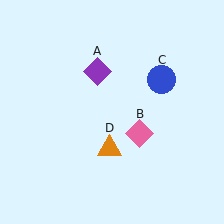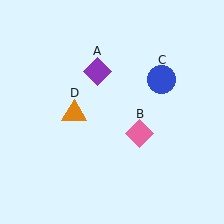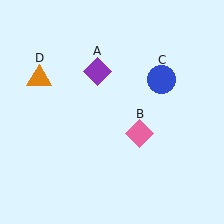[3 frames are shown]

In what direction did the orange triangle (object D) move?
The orange triangle (object D) moved up and to the left.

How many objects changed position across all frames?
1 object changed position: orange triangle (object D).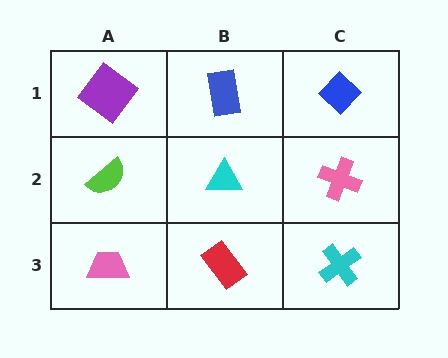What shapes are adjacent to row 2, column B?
A blue rectangle (row 1, column B), a red rectangle (row 3, column B), a lime semicircle (row 2, column A), a pink cross (row 2, column C).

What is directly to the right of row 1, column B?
A blue diamond.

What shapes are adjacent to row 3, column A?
A lime semicircle (row 2, column A), a red rectangle (row 3, column B).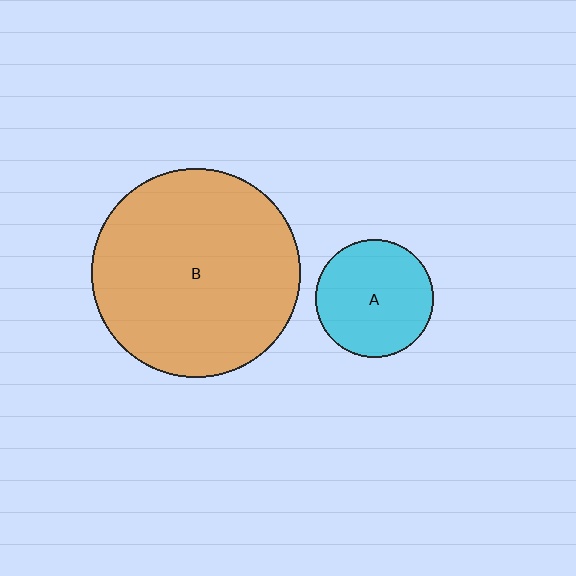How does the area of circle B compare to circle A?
Approximately 3.2 times.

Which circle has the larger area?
Circle B (orange).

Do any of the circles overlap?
No, none of the circles overlap.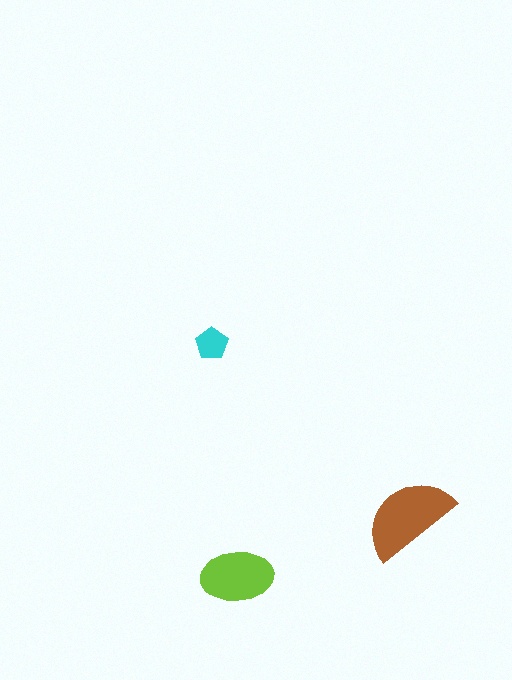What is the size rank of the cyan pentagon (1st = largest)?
3rd.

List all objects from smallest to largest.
The cyan pentagon, the lime ellipse, the brown semicircle.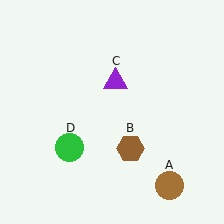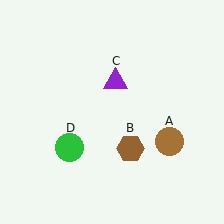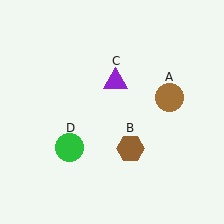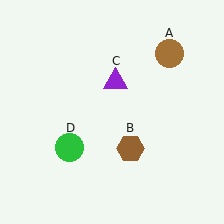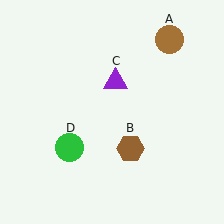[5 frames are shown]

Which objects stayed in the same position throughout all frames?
Brown hexagon (object B) and purple triangle (object C) and green circle (object D) remained stationary.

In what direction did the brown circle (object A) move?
The brown circle (object A) moved up.